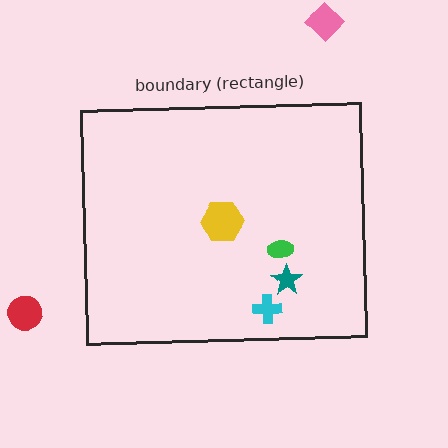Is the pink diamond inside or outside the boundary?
Outside.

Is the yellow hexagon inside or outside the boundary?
Inside.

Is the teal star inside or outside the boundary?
Inside.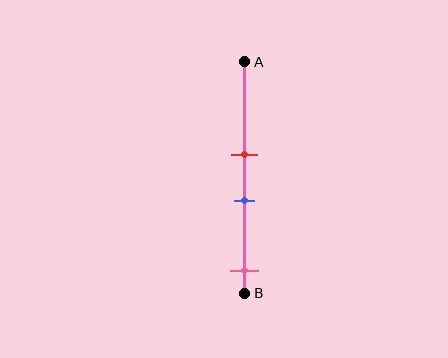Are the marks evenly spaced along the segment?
No, the marks are not evenly spaced.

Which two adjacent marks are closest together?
The red and blue marks are the closest adjacent pair.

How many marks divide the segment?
There are 3 marks dividing the segment.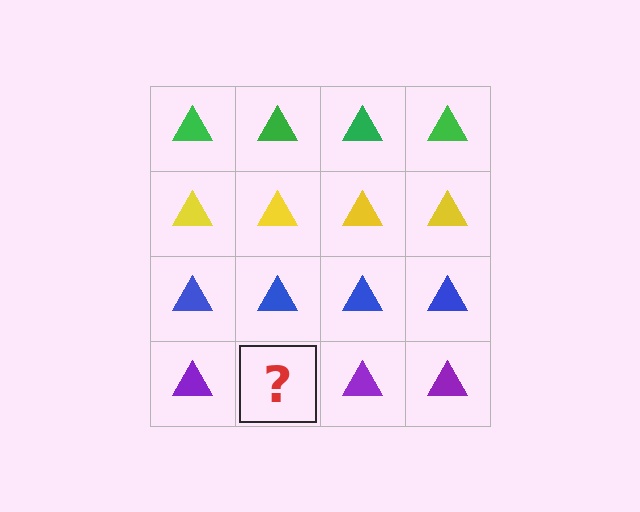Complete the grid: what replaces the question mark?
The question mark should be replaced with a purple triangle.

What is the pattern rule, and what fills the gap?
The rule is that each row has a consistent color. The gap should be filled with a purple triangle.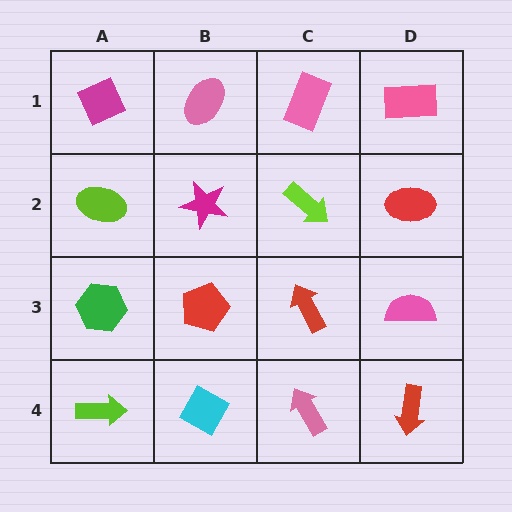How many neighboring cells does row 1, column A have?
2.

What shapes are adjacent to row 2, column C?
A pink rectangle (row 1, column C), a red arrow (row 3, column C), a magenta star (row 2, column B), a red ellipse (row 2, column D).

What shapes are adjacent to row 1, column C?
A lime arrow (row 2, column C), a pink ellipse (row 1, column B), a pink rectangle (row 1, column D).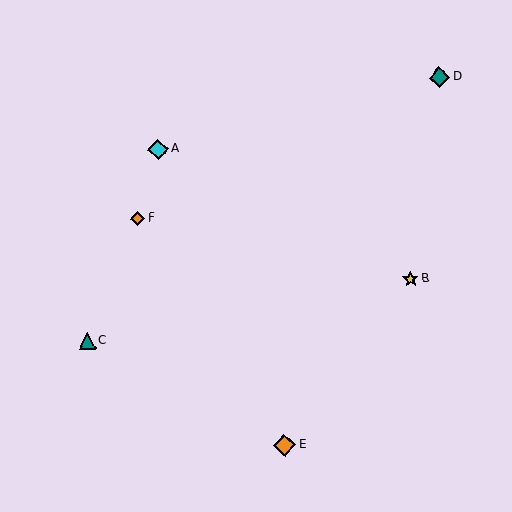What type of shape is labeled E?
Shape E is an orange diamond.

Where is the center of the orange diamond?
The center of the orange diamond is at (285, 445).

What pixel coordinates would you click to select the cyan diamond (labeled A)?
Click at (158, 149) to select the cyan diamond A.